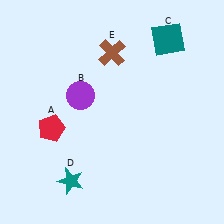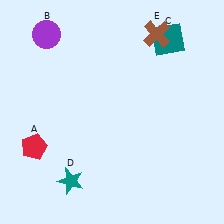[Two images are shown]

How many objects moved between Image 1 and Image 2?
3 objects moved between the two images.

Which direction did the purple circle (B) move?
The purple circle (B) moved up.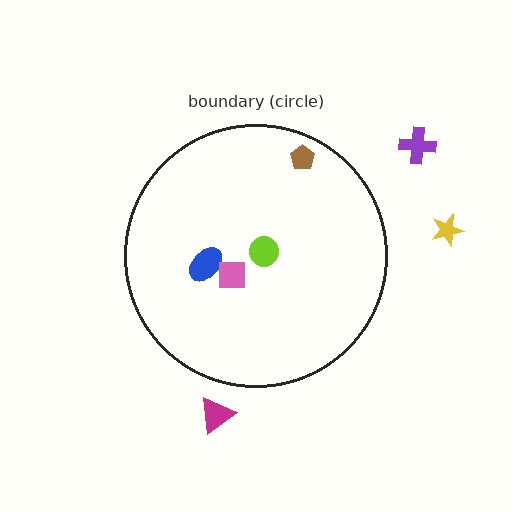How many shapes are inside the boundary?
4 inside, 3 outside.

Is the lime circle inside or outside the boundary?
Inside.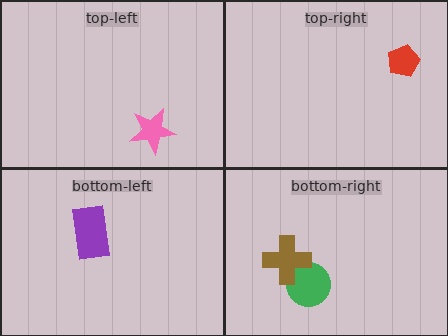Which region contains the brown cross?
The bottom-right region.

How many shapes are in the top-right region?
1.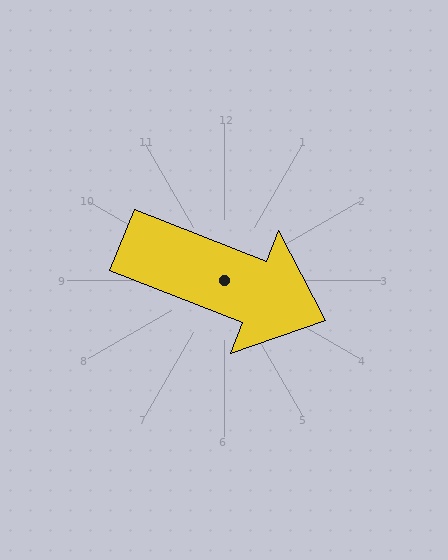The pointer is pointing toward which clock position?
Roughly 4 o'clock.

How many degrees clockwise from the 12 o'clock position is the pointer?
Approximately 112 degrees.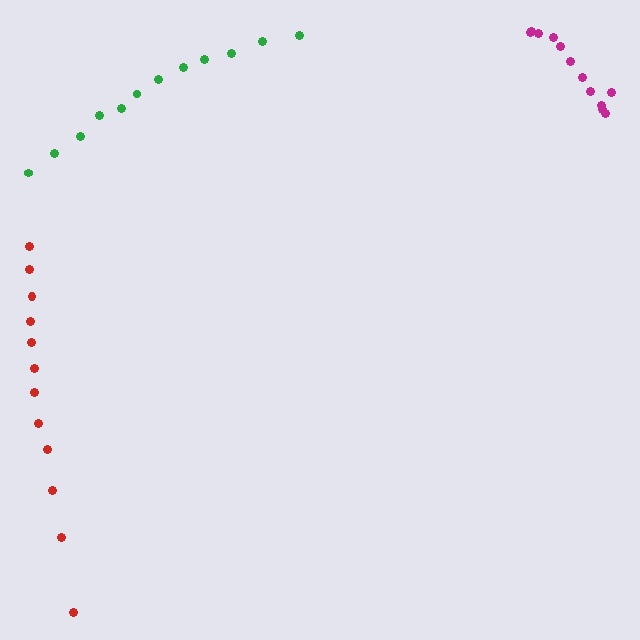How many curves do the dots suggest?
There are 3 distinct paths.